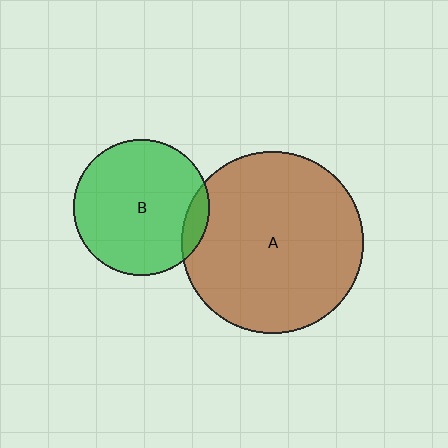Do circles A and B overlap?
Yes.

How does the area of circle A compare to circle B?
Approximately 1.8 times.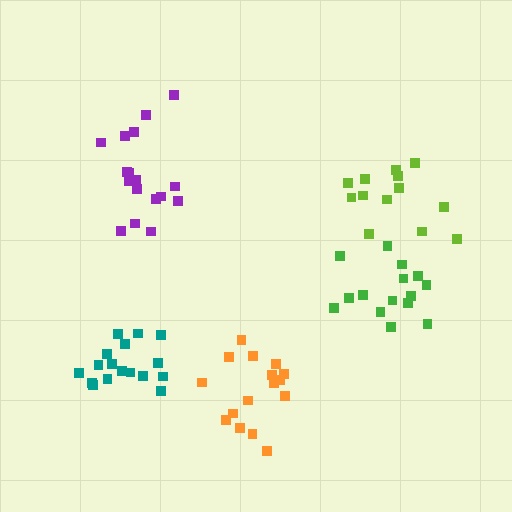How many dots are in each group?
Group 1: 13 dots, Group 2: 16 dots, Group 3: 17 dots, Group 4: 17 dots, Group 5: 15 dots (78 total).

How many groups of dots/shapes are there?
There are 5 groups.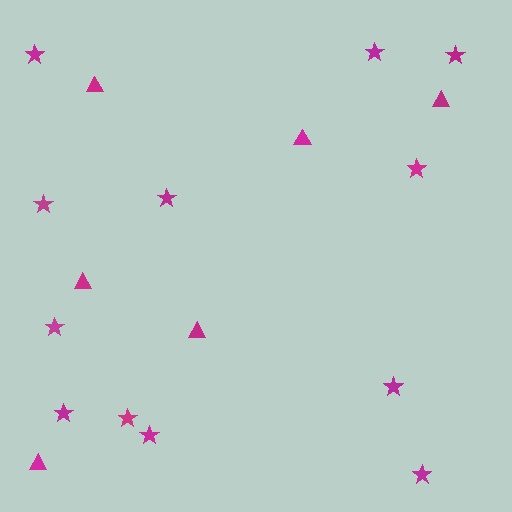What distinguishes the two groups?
There are 2 groups: one group of triangles (6) and one group of stars (12).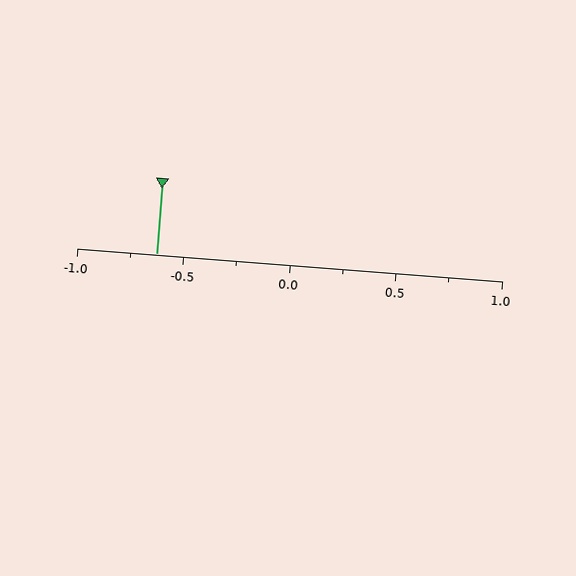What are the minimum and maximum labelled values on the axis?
The axis runs from -1.0 to 1.0.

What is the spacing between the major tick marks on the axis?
The major ticks are spaced 0.5 apart.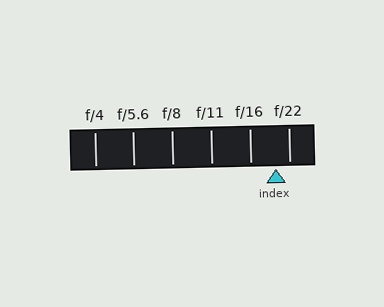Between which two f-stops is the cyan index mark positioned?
The index mark is between f/16 and f/22.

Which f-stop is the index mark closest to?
The index mark is closest to f/22.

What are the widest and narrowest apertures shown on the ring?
The widest aperture shown is f/4 and the narrowest is f/22.